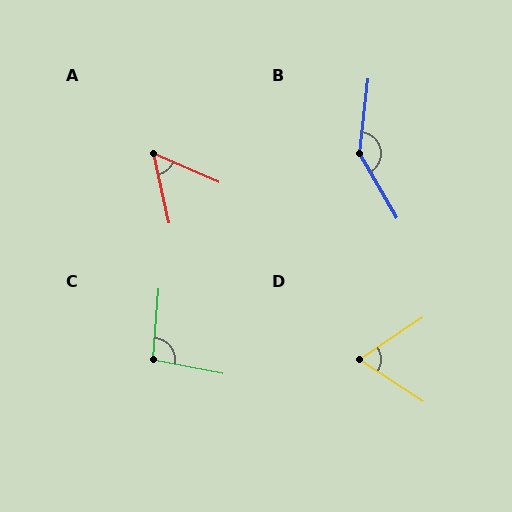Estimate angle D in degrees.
Approximately 66 degrees.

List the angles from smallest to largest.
A (54°), D (66°), C (97°), B (143°).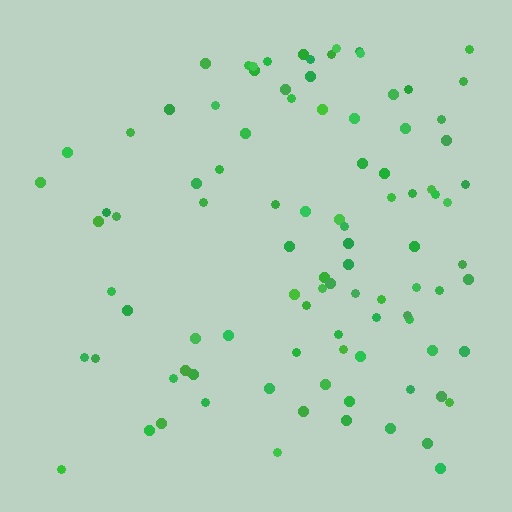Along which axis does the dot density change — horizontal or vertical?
Horizontal.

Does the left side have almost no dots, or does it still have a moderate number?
Still a moderate number, just noticeably fewer than the right.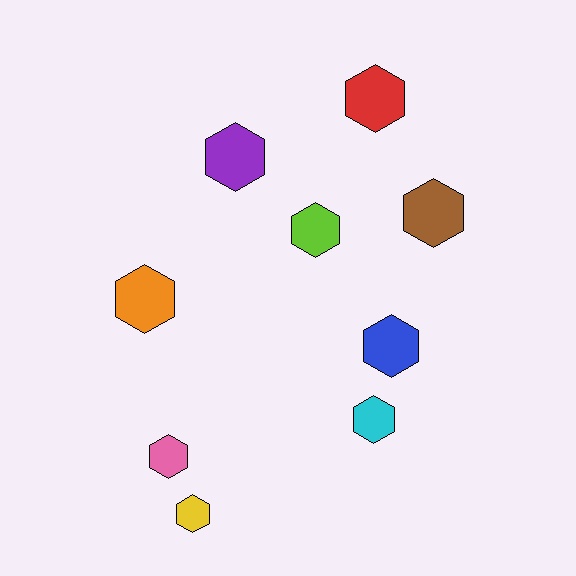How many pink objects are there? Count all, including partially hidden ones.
There is 1 pink object.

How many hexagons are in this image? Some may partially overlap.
There are 9 hexagons.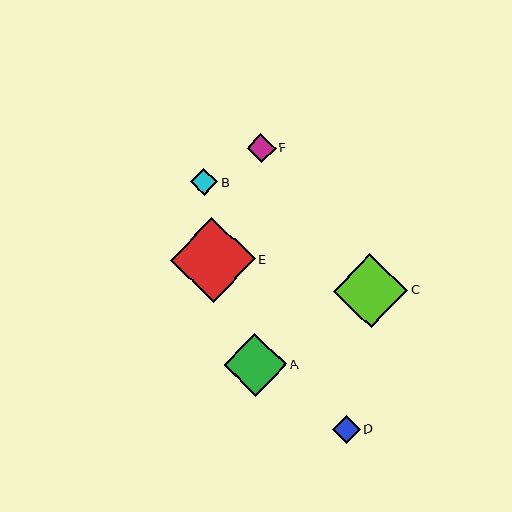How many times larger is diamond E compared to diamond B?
Diamond E is approximately 3.1 times the size of diamond B.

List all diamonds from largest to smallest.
From largest to smallest: E, C, A, F, D, B.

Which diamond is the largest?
Diamond E is the largest with a size of approximately 85 pixels.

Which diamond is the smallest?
Diamond B is the smallest with a size of approximately 27 pixels.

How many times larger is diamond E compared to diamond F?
Diamond E is approximately 2.9 times the size of diamond F.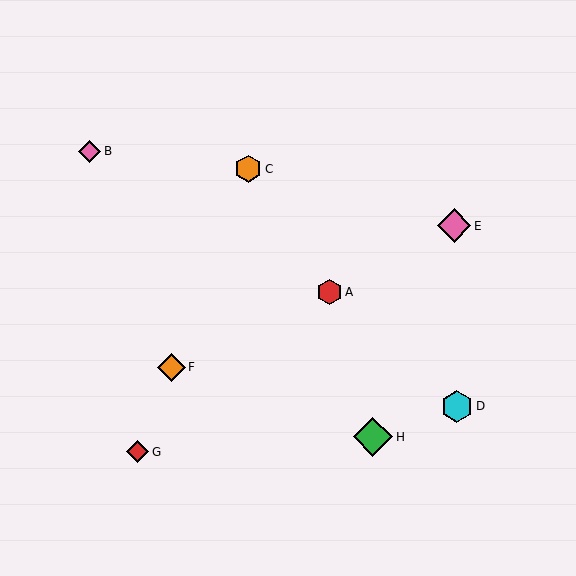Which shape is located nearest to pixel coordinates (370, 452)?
The green diamond (labeled H) at (373, 437) is nearest to that location.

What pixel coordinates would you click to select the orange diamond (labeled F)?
Click at (171, 367) to select the orange diamond F.